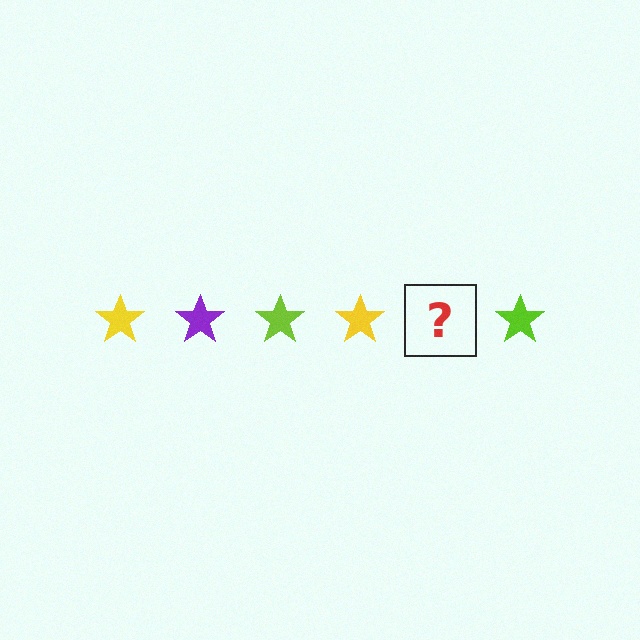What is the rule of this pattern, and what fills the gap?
The rule is that the pattern cycles through yellow, purple, lime stars. The gap should be filled with a purple star.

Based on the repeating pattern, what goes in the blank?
The blank should be a purple star.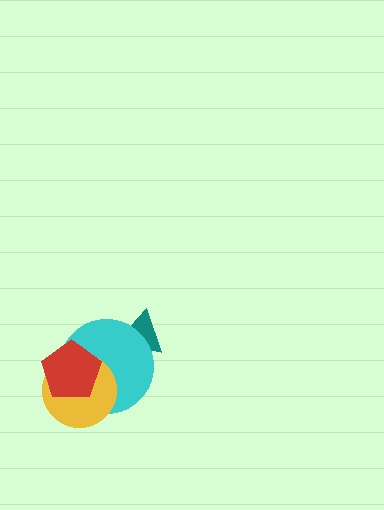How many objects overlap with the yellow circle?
2 objects overlap with the yellow circle.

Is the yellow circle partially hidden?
Yes, it is partially covered by another shape.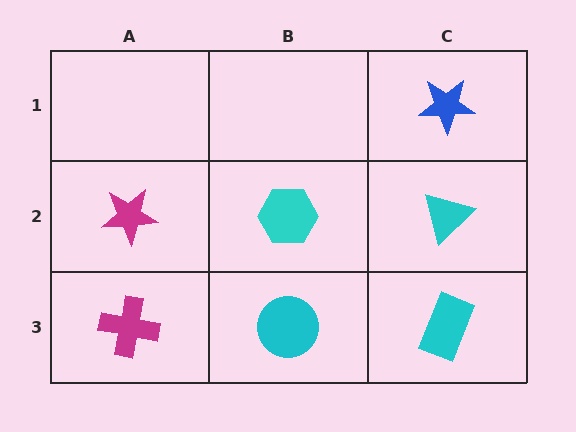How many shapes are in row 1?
1 shape.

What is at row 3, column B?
A cyan circle.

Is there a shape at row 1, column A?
No, that cell is empty.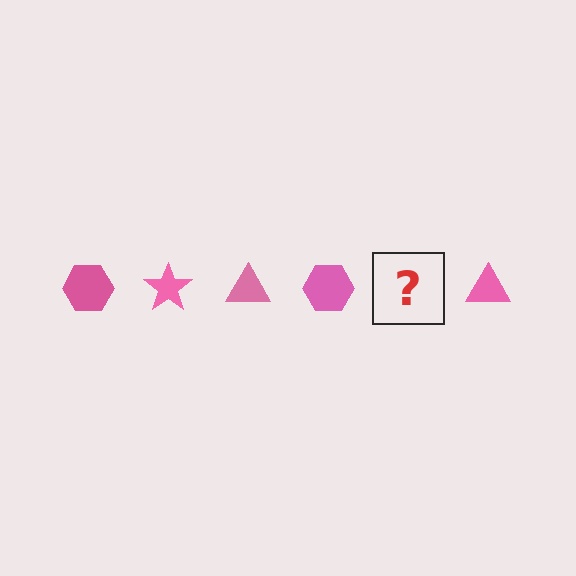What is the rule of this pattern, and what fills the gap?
The rule is that the pattern cycles through hexagon, star, triangle shapes in pink. The gap should be filled with a pink star.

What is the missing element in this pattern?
The missing element is a pink star.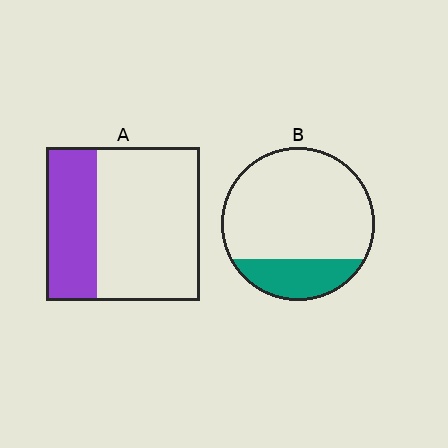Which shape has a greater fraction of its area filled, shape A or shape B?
Shape A.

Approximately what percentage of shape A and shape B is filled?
A is approximately 35% and B is approximately 20%.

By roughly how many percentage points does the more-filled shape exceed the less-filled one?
By roughly 10 percentage points (A over B).